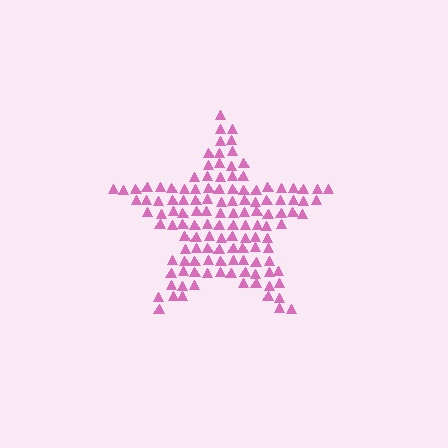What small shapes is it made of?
It is made of small triangles.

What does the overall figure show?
The overall figure shows a star.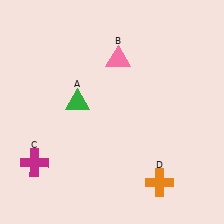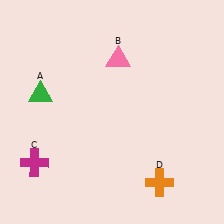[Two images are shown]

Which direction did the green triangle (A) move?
The green triangle (A) moved left.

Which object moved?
The green triangle (A) moved left.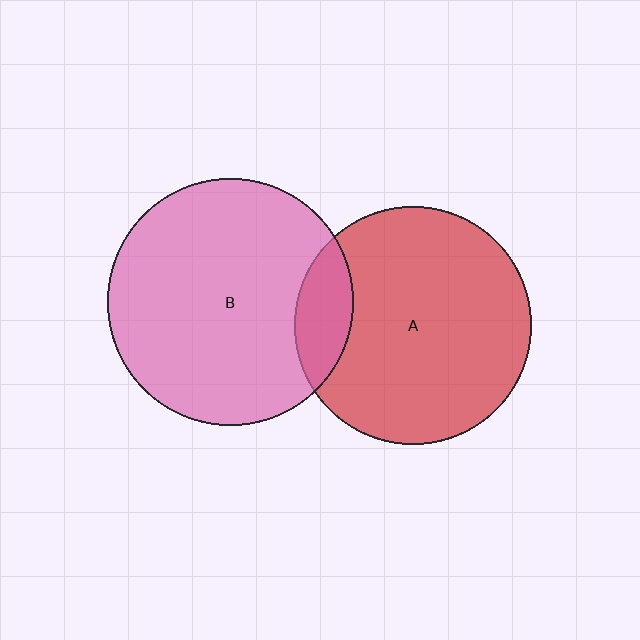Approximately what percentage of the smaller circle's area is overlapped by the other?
Approximately 15%.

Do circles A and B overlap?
Yes.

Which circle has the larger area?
Circle B (pink).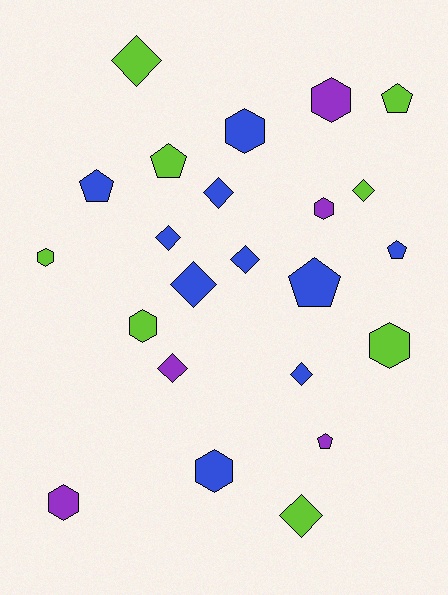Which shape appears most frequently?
Diamond, with 9 objects.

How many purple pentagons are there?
There is 1 purple pentagon.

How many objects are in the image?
There are 23 objects.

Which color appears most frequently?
Blue, with 10 objects.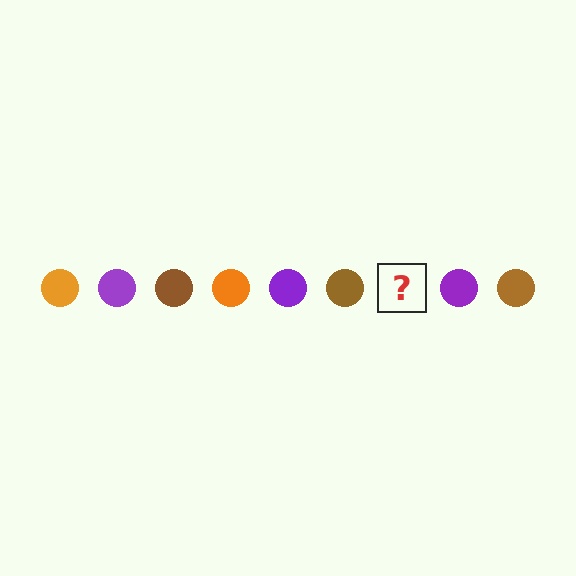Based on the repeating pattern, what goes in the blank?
The blank should be an orange circle.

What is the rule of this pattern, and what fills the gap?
The rule is that the pattern cycles through orange, purple, brown circles. The gap should be filled with an orange circle.